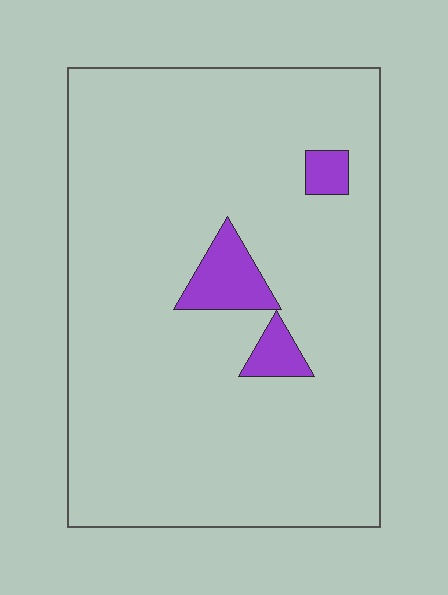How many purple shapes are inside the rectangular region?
3.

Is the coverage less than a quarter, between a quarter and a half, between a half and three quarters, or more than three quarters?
Less than a quarter.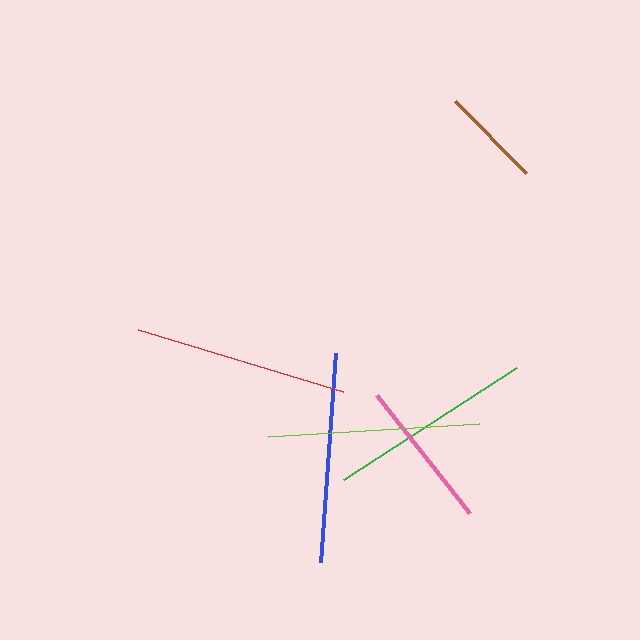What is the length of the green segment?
The green segment is approximately 206 pixels long.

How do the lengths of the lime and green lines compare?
The lime and green lines are approximately the same length.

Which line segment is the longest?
The red line is the longest at approximately 214 pixels.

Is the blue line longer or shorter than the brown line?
The blue line is longer than the brown line.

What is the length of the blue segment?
The blue segment is approximately 210 pixels long.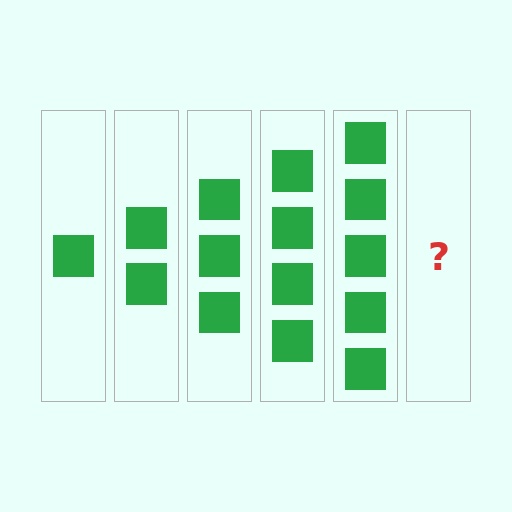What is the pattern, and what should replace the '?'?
The pattern is that each step adds one more square. The '?' should be 6 squares.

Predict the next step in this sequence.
The next step is 6 squares.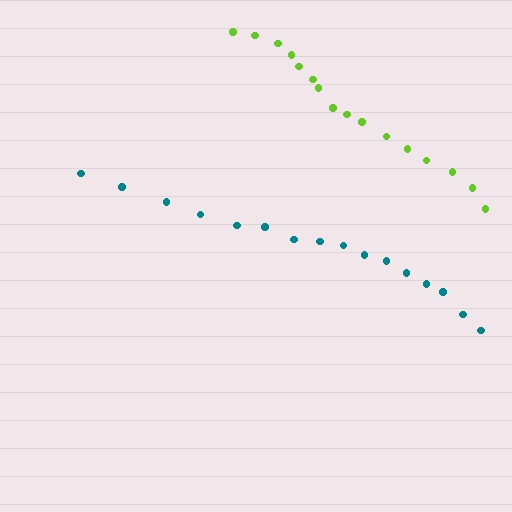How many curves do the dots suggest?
There are 2 distinct paths.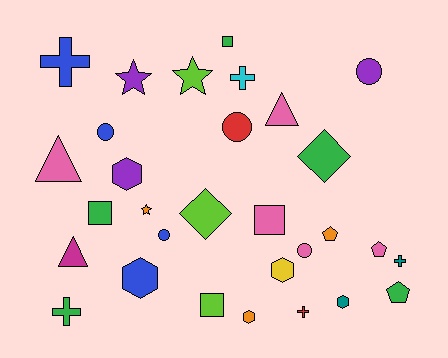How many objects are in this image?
There are 30 objects.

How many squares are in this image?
There are 4 squares.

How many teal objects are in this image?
There are 2 teal objects.